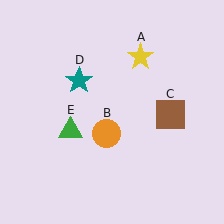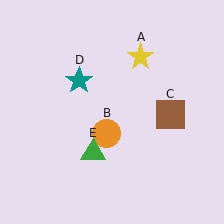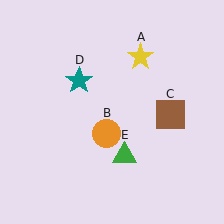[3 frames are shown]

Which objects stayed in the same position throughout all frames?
Yellow star (object A) and orange circle (object B) and brown square (object C) and teal star (object D) remained stationary.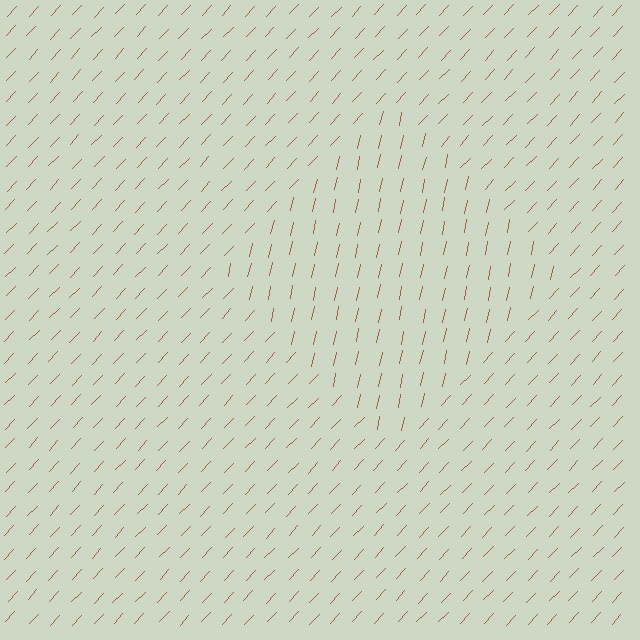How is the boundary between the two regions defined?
The boundary is defined purely by a change in line orientation (approximately 32 degrees difference). All lines are the same color and thickness.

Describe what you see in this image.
The image is filled with small brown line segments. A diamond region in the image has lines oriented differently from the surrounding lines, creating a visible texture boundary.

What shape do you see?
I see a diamond.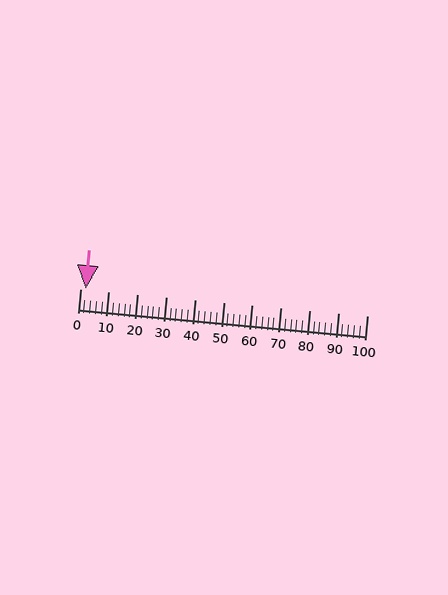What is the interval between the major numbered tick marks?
The major tick marks are spaced 10 units apart.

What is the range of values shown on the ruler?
The ruler shows values from 0 to 100.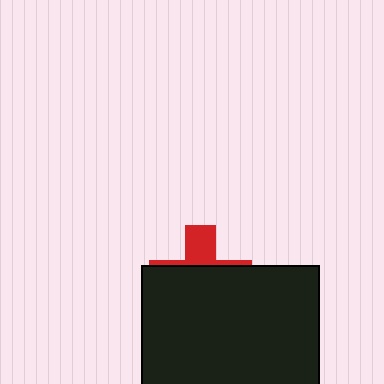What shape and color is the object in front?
The object in front is a black rectangle.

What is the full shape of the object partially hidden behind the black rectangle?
The partially hidden object is a red cross.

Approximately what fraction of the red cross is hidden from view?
Roughly 70% of the red cross is hidden behind the black rectangle.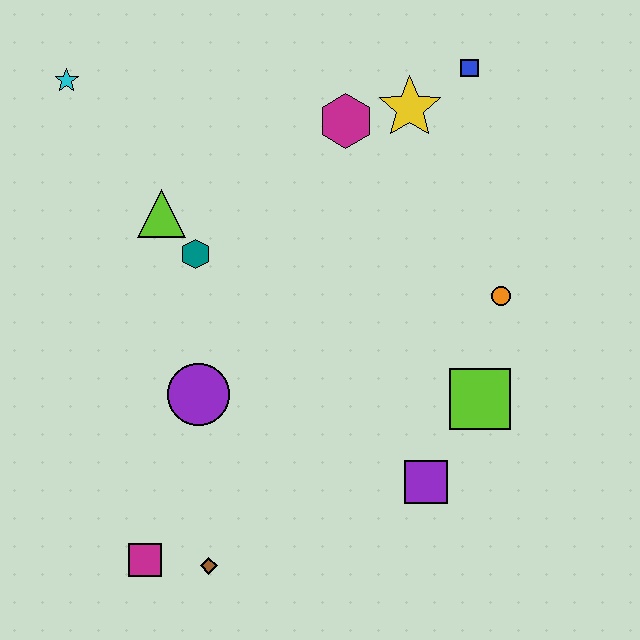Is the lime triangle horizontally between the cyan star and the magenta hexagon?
Yes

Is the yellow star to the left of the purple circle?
No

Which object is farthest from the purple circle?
The blue square is farthest from the purple circle.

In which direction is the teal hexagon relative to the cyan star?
The teal hexagon is below the cyan star.